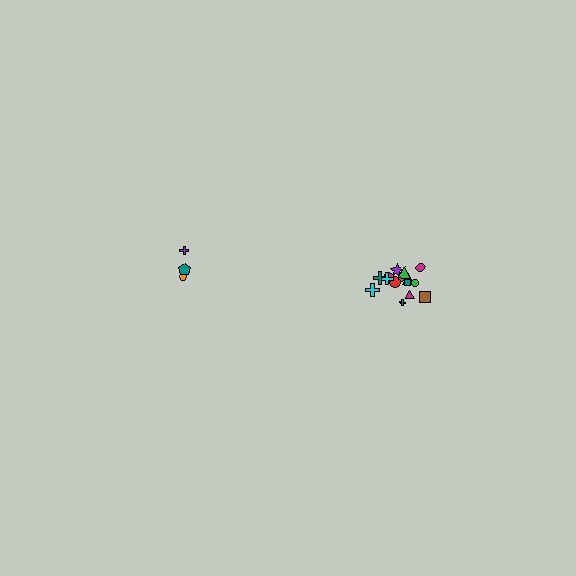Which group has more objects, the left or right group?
The right group.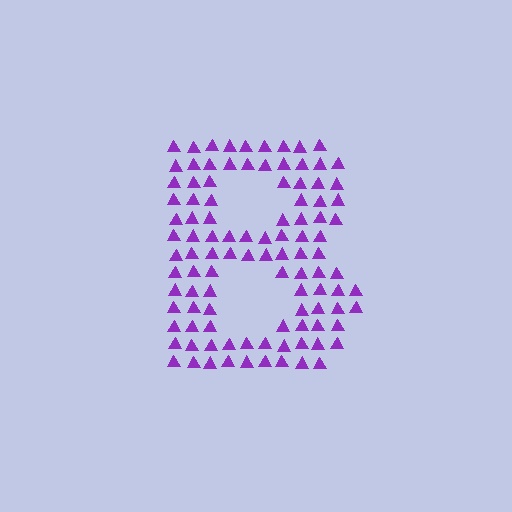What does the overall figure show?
The overall figure shows the letter B.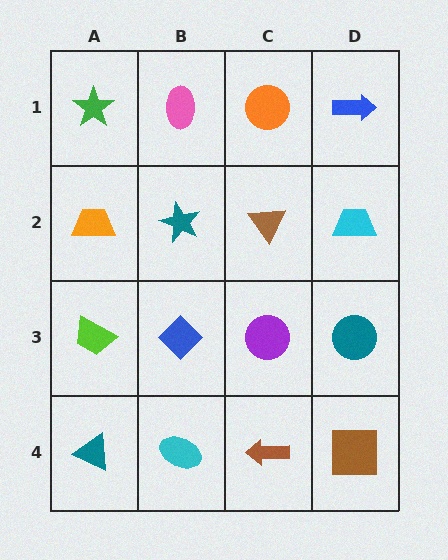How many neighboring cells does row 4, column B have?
3.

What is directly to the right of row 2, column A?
A teal star.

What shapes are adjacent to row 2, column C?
An orange circle (row 1, column C), a purple circle (row 3, column C), a teal star (row 2, column B), a cyan trapezoid (row 2, column D).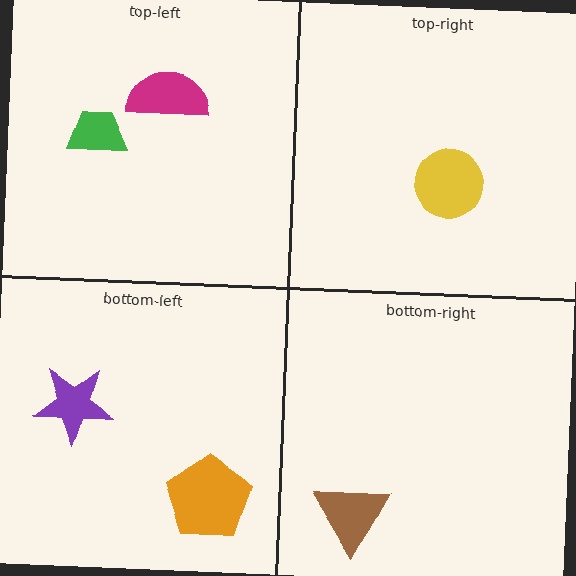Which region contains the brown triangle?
The bottom-right region.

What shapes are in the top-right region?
The yellow circle.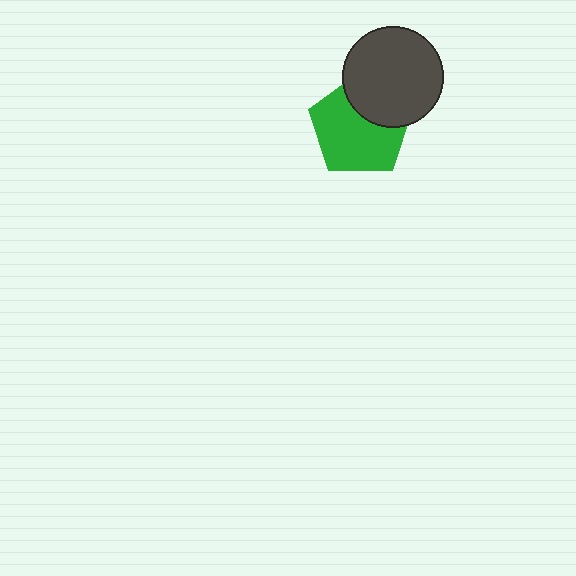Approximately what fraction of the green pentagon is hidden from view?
Roughly 31% of the green pentagon is hidden behind the dark gray circle.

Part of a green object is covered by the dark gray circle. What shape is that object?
It is a pentagon.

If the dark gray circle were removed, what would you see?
You would see the complete green pentagon.